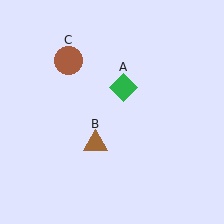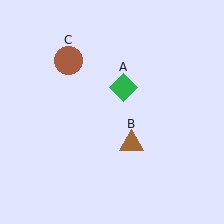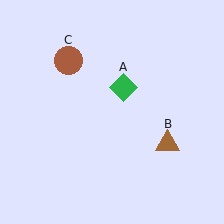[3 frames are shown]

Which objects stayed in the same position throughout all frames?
Green diamond (object A) and brown circle (object C) remained stationary.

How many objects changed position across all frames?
1 object changed position: brown triangle (object B).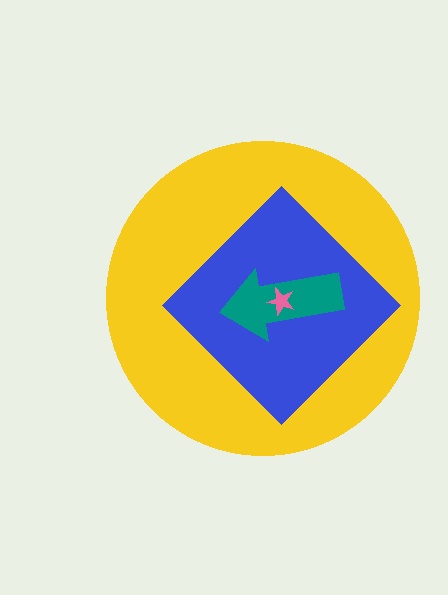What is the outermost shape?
The yellow circle.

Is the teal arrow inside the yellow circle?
Yes.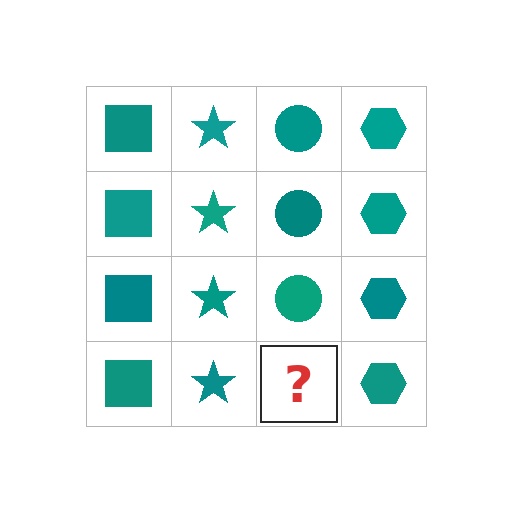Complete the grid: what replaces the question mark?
The question mark should be replaced with a teal circle.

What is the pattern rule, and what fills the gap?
The rule is that each column has a consistent shape. The gap should be filled with a teal circle.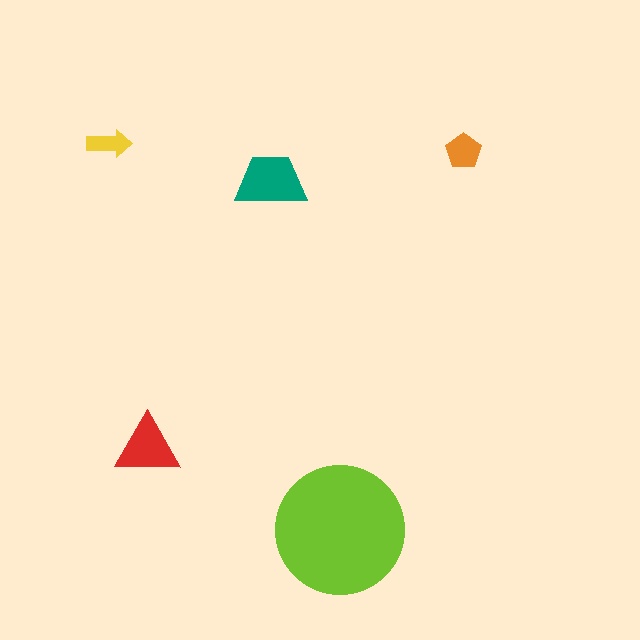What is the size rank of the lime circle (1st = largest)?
1st.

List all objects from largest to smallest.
The lime circle, the teal trapezoid, the red triangle, the orange pentagon, the yellow arrow.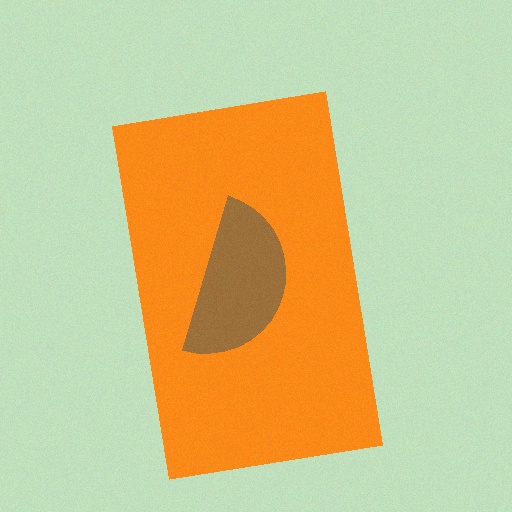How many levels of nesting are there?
2.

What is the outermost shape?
The orange rectangle.